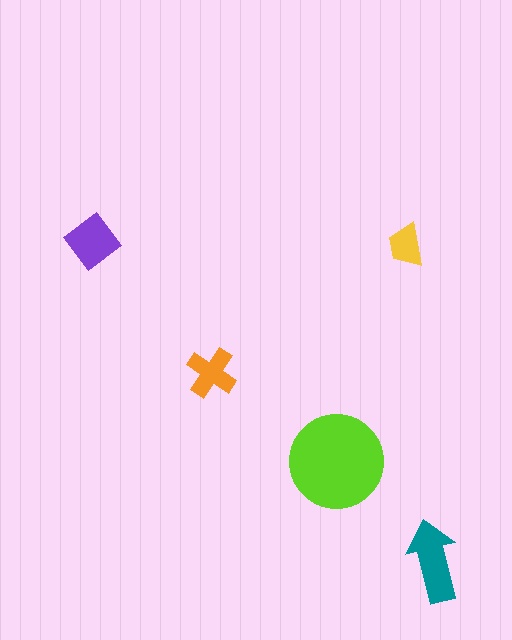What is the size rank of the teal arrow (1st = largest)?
2nd.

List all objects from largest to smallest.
The lime circle, the teal arrow, the purple diamond, the orange cross, the yellow trapezoid.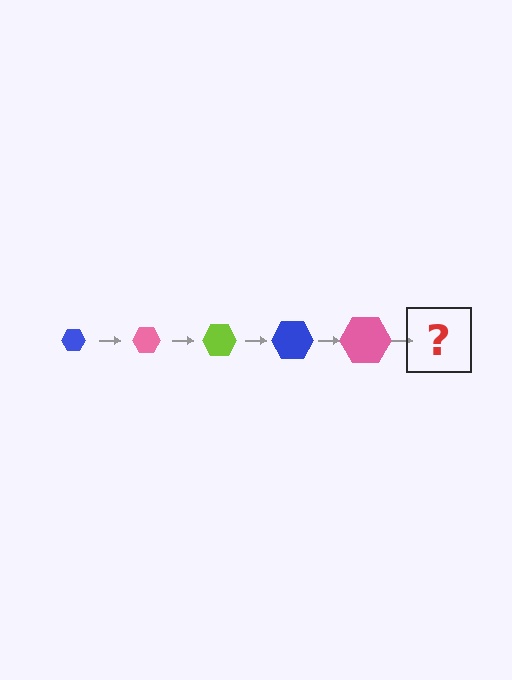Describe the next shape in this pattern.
It should be a lime hexagon, larger than the previous one.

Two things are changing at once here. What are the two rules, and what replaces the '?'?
The two rules are that the hexagon grows larger each step and the color cycles through blue, pink, and lime. The '?' should be a lime hexagon, larger than the previous one.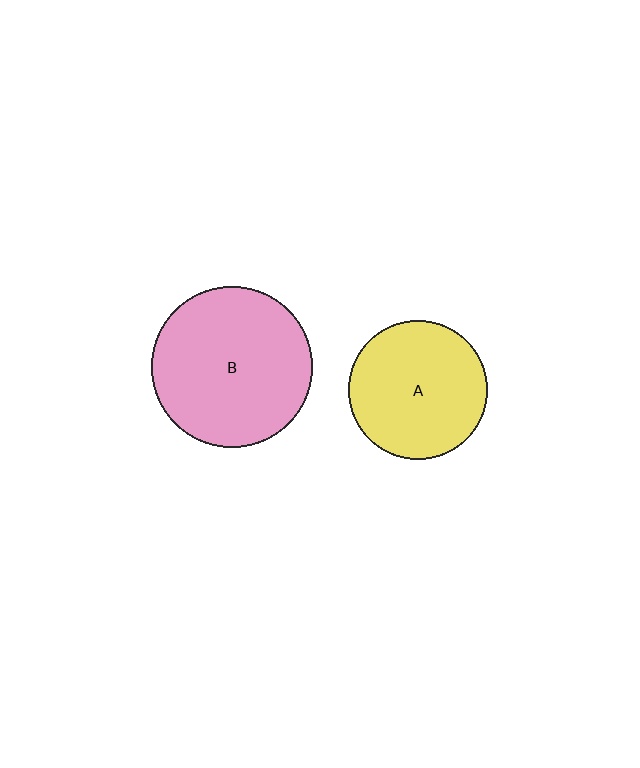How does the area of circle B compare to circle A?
Approximately 1.3 times.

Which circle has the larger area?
Circle B (pink).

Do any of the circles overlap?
No, none of the circles overlap.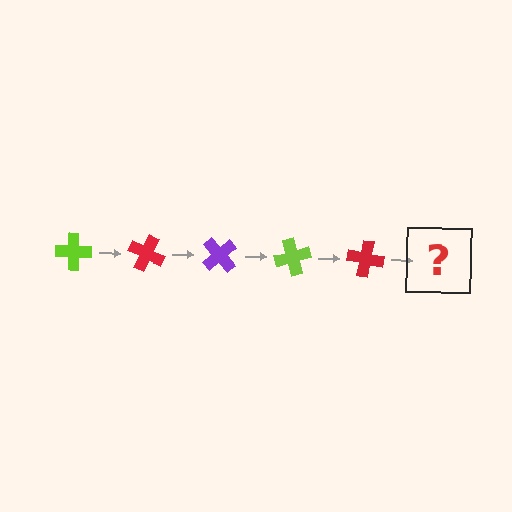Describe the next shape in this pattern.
It should be a purple cross, rotated 125 degrees from the start.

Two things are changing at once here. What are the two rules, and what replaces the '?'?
The two rules are that it rotates 25 degrees each step and the color cycles through lime, red, and purple. The '?' should be a purple cross, rotated 125 degrees from the start.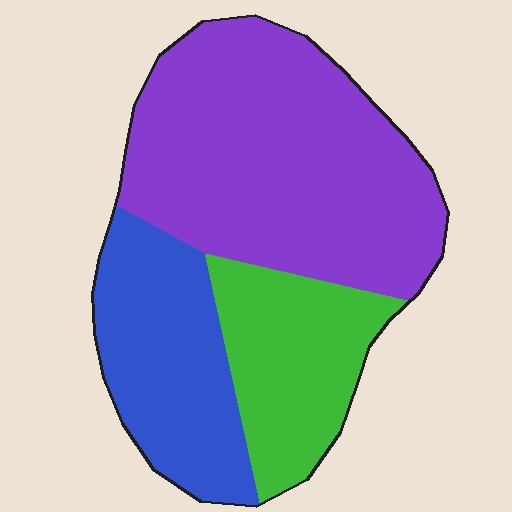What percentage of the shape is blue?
Blue takes up about one quarter (1/4) of the shape.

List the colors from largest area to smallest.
From largest to smallest: purple, blue, green.